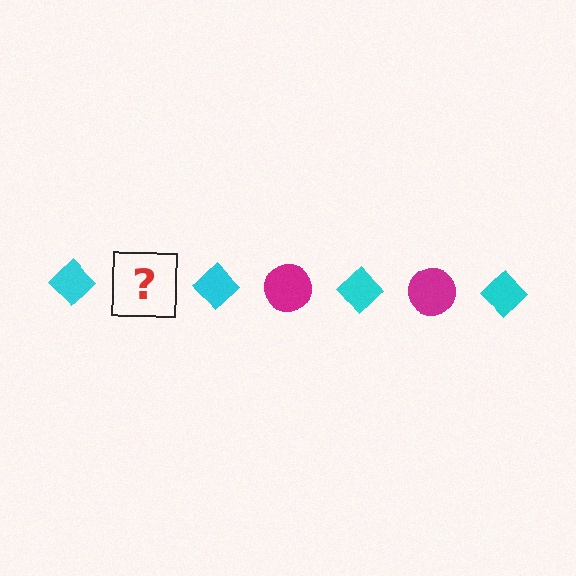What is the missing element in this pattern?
The missing element is a magenta circle.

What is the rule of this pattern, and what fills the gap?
The rule is that the pattern alternates between cyan diamond and magenta circle. The gap should be filled with a magenta circle.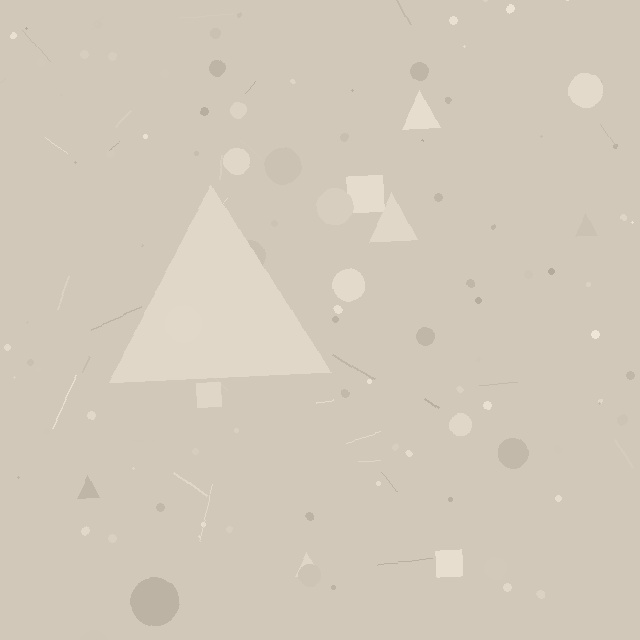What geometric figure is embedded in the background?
A triangle is embedded in the background.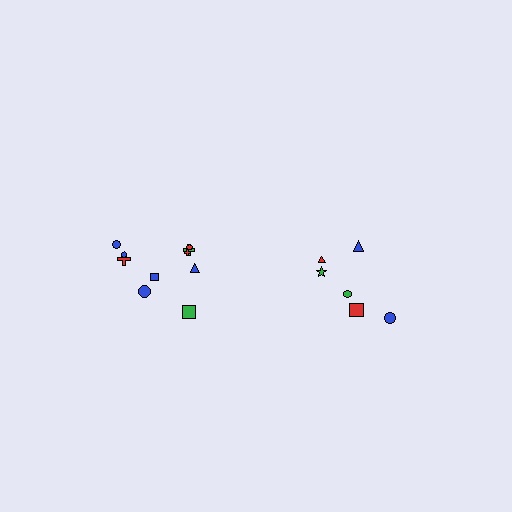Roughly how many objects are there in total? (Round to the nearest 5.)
Roughly 15 objects in total.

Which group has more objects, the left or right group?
The left group.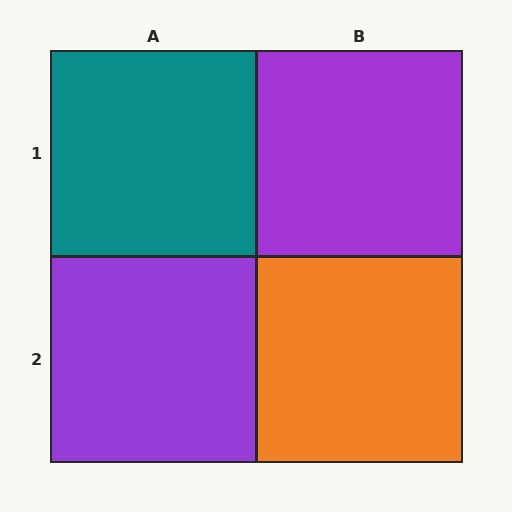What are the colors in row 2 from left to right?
Purple, orange.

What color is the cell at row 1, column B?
Purple.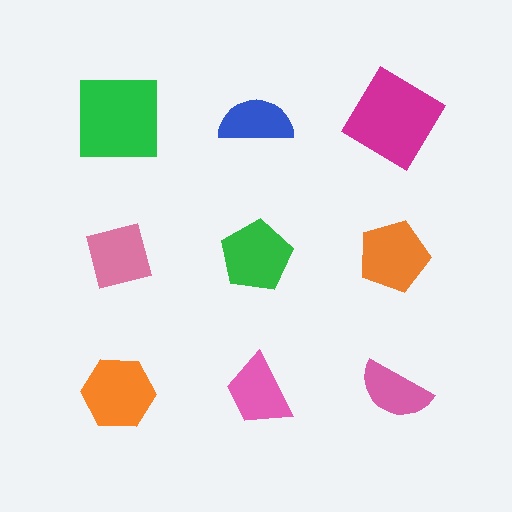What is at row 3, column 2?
A pink trapezoid.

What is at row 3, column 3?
A pink semicircle.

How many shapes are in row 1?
3 shapes.